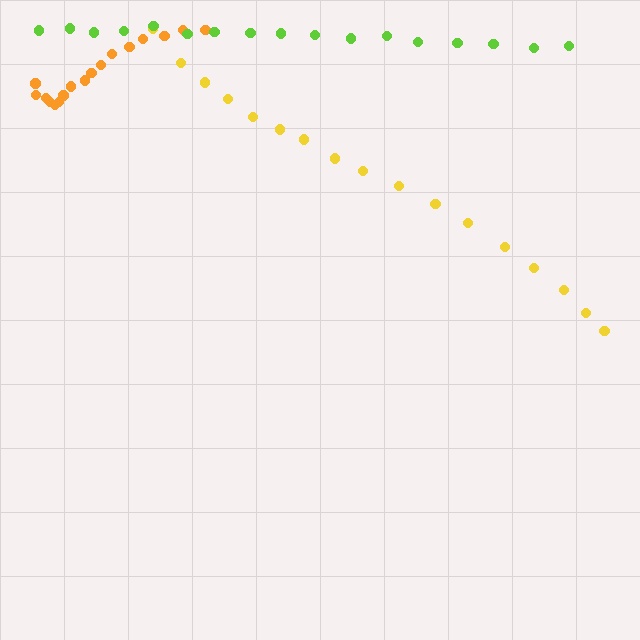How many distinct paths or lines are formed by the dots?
There are 3 distinct paths.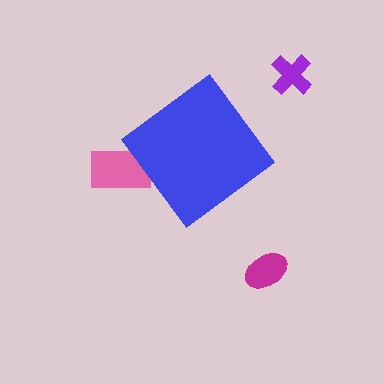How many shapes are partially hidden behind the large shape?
1 shape is partially hidden.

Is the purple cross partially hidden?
No, the purple cross is fully visible.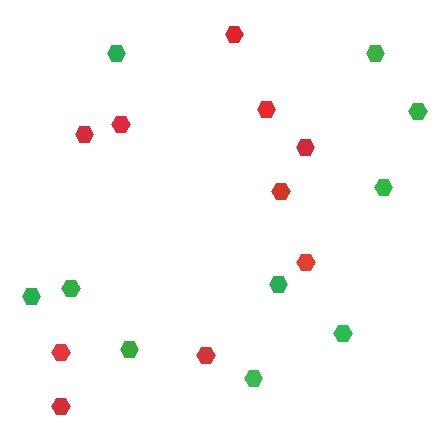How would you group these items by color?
There are 2 groups: one group of red hexagons (10) and one group of green hexagons (10).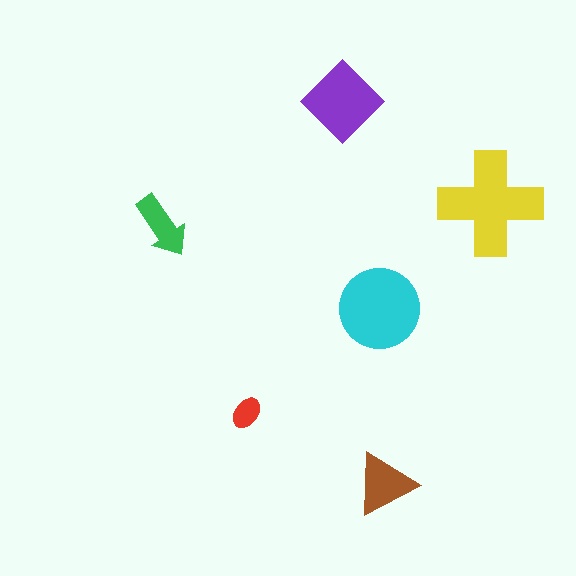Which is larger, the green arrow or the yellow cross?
The yellow cross.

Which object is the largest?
The yellow cross.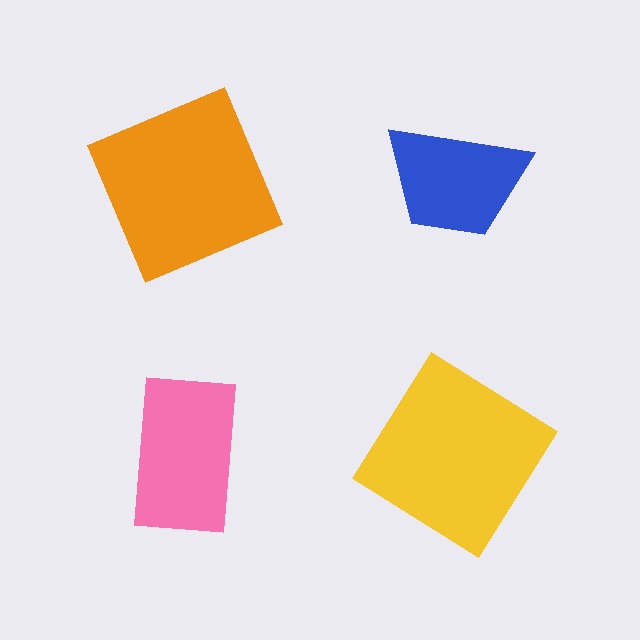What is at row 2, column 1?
A pink rectangle.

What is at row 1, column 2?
A blue trapezoid.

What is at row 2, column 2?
A yellow diamond.